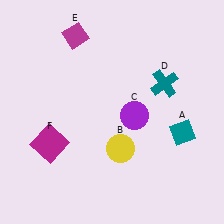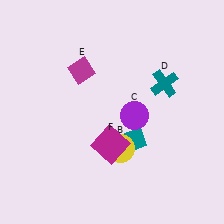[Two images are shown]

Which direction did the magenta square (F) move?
The magenta square (F) moved right.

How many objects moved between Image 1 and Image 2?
3 objects moved between the two images.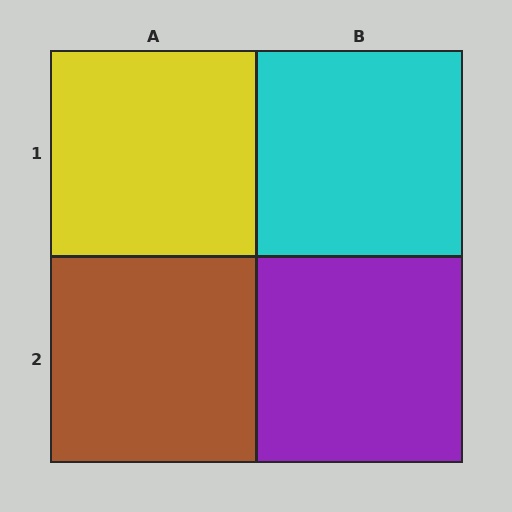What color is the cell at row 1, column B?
Cyan.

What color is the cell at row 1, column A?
Yellow.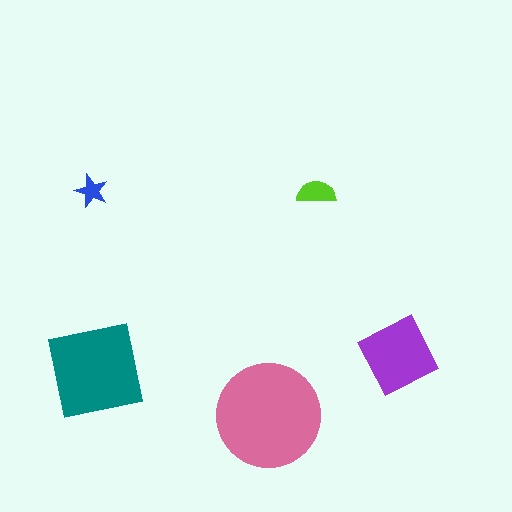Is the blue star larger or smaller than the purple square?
Smaller.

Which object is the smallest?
The blue star.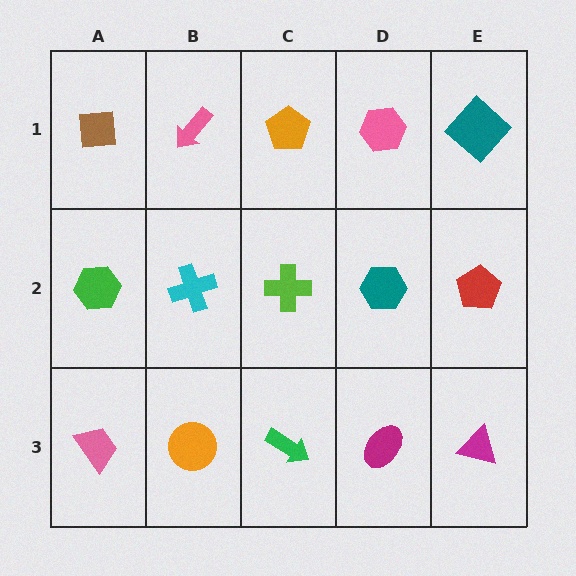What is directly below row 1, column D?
A teal hexagon.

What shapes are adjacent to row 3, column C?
A lime cross (row 2, column C), an orange circle (row 3, column B), a magenta ellipse (row 3, column D).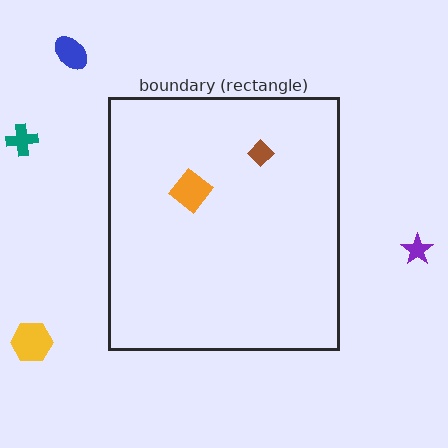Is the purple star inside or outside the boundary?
Outside.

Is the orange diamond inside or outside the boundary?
Inside.